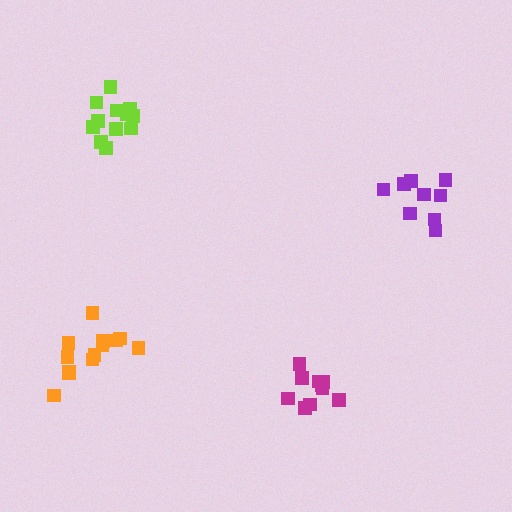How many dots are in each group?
Group 1: 10 dots, Group 2: 12 dots, Group 3: 13 dots, Group 4: 9 dots (44 total).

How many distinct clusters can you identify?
There are 4 distinct clusters.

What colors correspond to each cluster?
The clusters are colored: magenta, lime, orange, purple.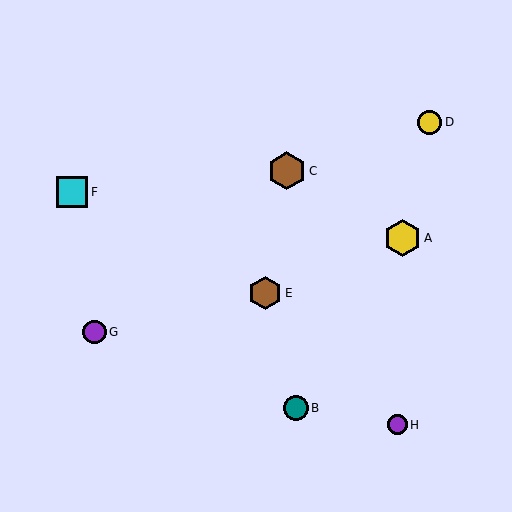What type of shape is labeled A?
Shape A is a yellow hexagon.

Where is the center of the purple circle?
The center of the purple circle is at (397, 425).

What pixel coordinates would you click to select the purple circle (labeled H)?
Click at (397, 425) to select the purple circle H.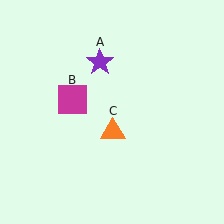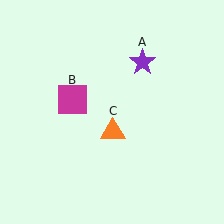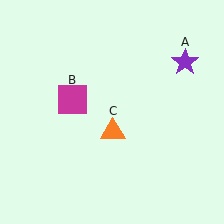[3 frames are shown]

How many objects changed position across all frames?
1 object changed position: purple star (object A).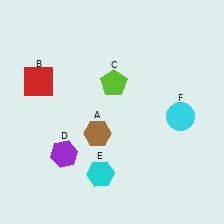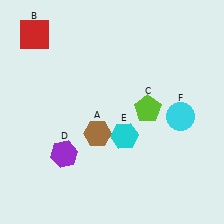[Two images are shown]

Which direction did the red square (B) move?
The red square (B) moved up.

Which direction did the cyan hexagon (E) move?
The cyan hexagon (E) moved up.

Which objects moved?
The objects that moved are: the red square (B), the lime pentagon (C), the cyan hexagon (E).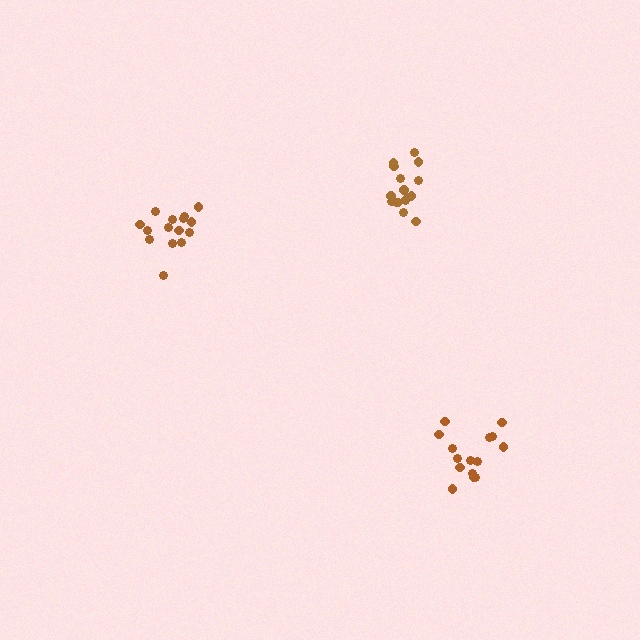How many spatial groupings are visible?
There are 3 spatial groupings.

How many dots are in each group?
Group 1: 15 dots, Group 2: 17 dots, Group 3: 15 dots (47 total).